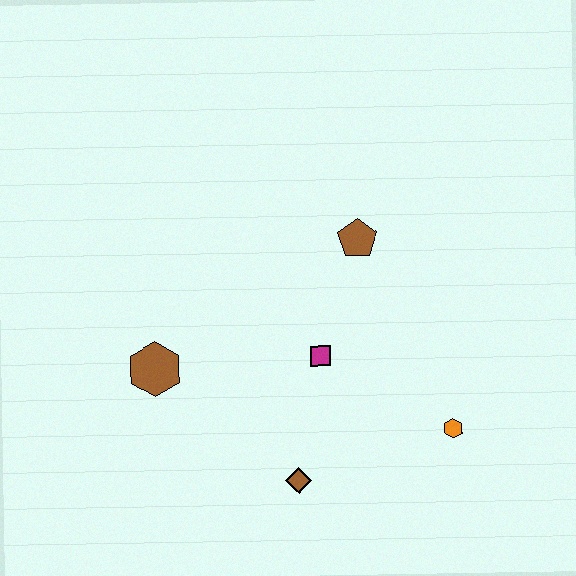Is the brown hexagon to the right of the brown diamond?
No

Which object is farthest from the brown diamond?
The brown pentagon is farthest from the brown diamond.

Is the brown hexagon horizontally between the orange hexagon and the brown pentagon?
No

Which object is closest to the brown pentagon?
The magenta square is closest to the brown pentagon.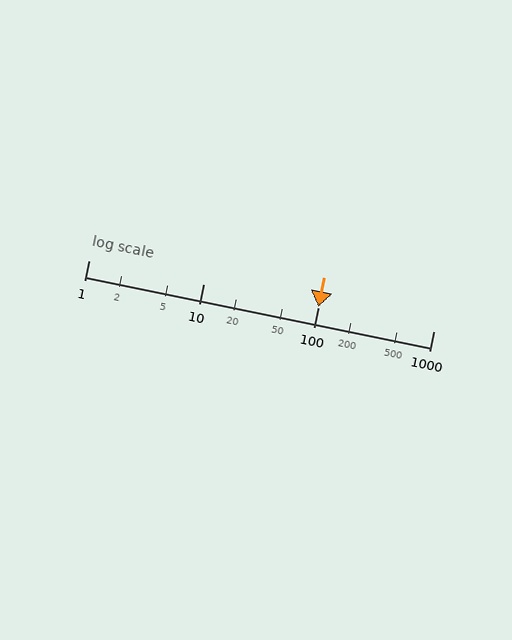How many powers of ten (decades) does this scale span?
The scale spans 3 decades, from 1 to 1000.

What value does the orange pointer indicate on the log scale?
The pointer indicates approximately 100.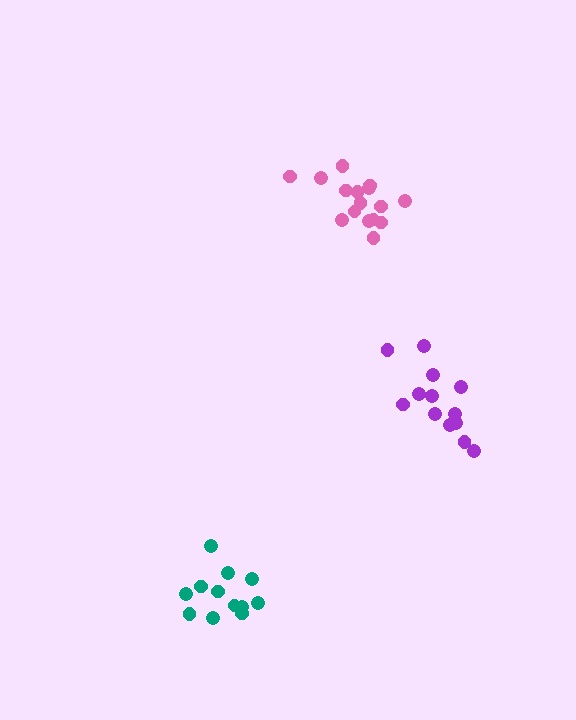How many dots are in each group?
Group 1: 13 dots, Group 2: 16 dots, Group 3: 12 dots (41 total).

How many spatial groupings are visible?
There are 3 spatial groupings.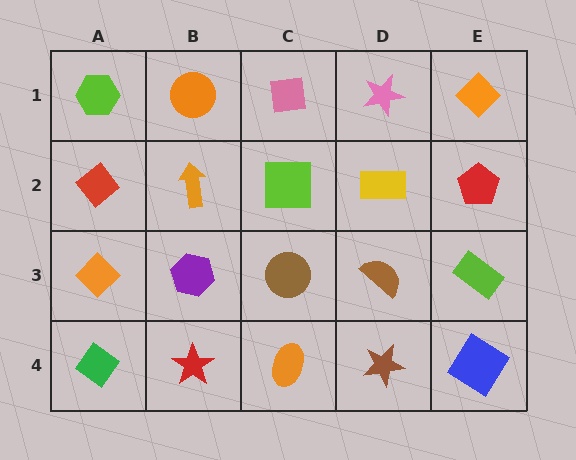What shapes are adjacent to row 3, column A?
A red diamond (row 2, column A), a green diamond (row 4, column A), a purple hexagon (row 3, column B).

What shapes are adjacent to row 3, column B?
An orange arrow (row 2, column B), a red star (row 4, column B), an orange diamond (row 3, column A), a brown circle (row 3, column C).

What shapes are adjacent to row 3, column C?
A lime square (row 2, column C), an orange ellipse (row 4, column C), a purple hexagon (row 3, column B), a brown semicircle (row 3, column D).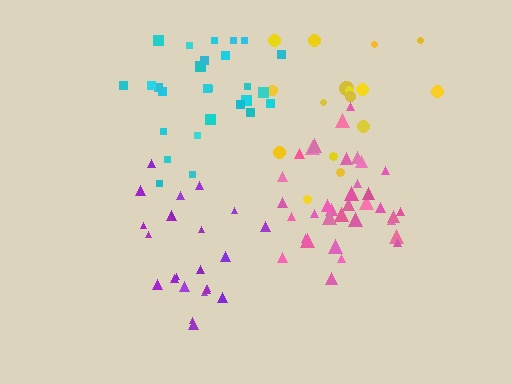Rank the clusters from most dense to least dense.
pink, purple, cyan, yellow.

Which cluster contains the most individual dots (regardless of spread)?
Pink (35).